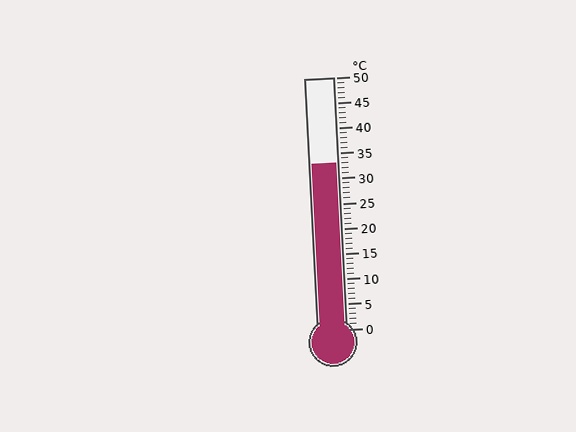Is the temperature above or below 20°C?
The temperature is above 20°C.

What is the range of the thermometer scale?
The thermometer scale ranges from 0°C to 50°C.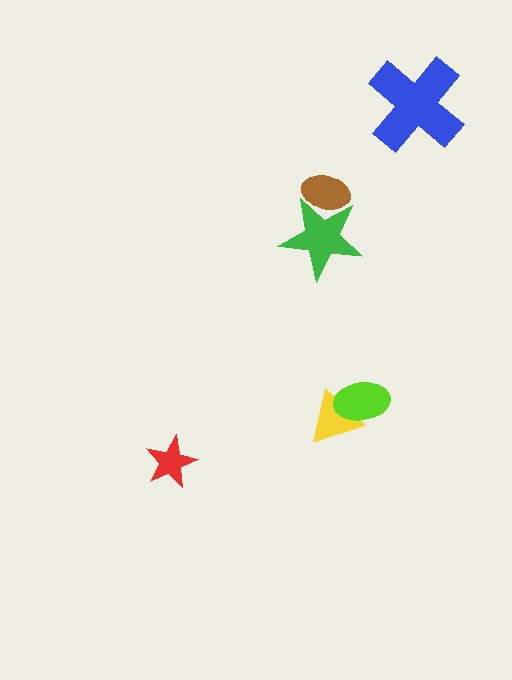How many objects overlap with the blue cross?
0 objects overlap with the blue cross.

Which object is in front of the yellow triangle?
The lime ellipse is in front of the yellow triangle.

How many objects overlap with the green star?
1 object overlaps with the green star.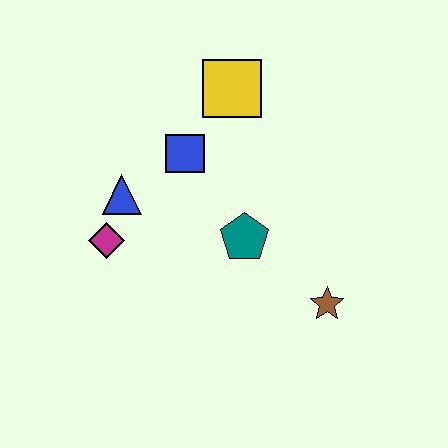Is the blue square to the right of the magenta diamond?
Yes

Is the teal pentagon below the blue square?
Yes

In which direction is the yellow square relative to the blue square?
The yellow square is above the blue square.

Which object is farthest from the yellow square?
The brown star is farthest from the yellow square.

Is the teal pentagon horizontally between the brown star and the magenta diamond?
Yes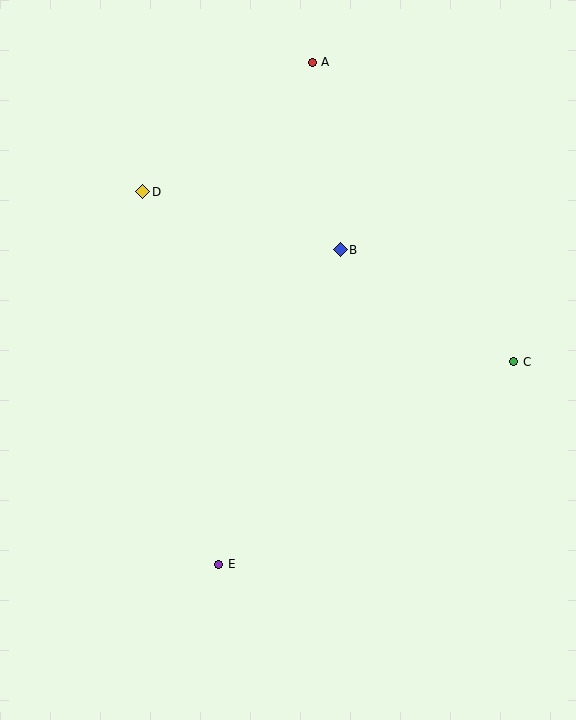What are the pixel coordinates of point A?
Point A is at (312, 62).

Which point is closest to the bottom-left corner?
Point E is closest to the bottom-left corner.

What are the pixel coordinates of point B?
Point B is at (340, 250).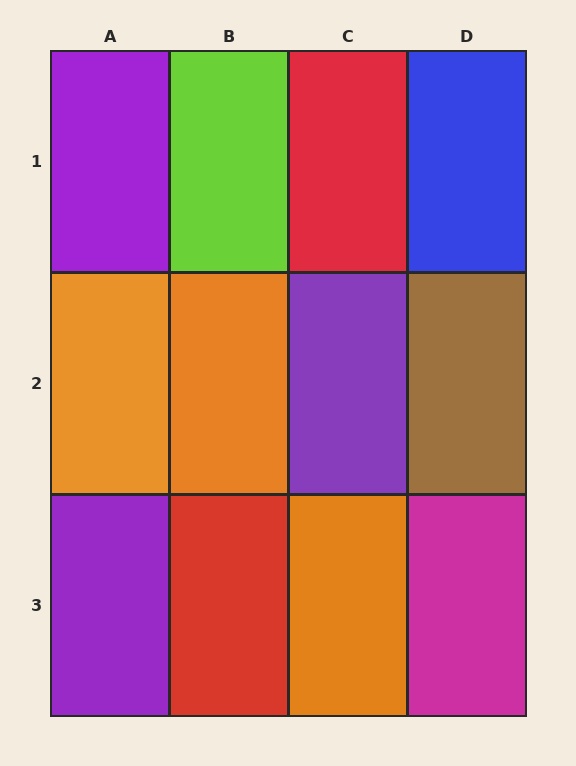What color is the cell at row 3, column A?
Purple.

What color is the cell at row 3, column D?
Magenta.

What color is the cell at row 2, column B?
Orange.